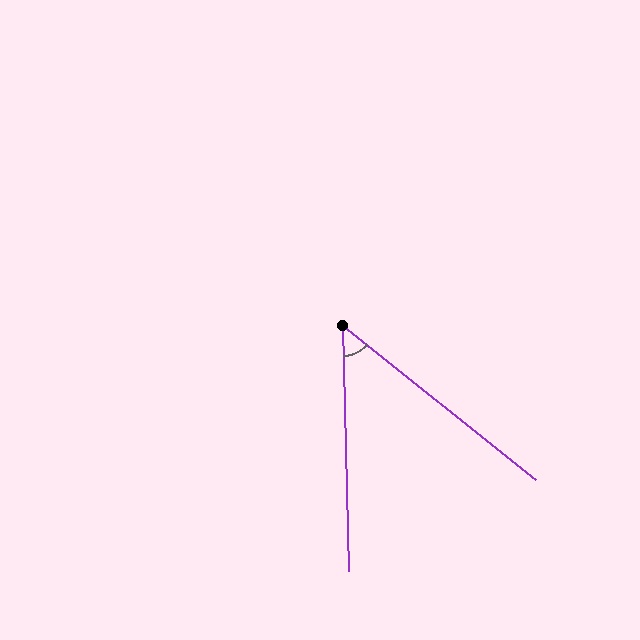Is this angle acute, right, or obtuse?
It is acute.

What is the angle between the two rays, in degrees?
Approximately 50 degrees.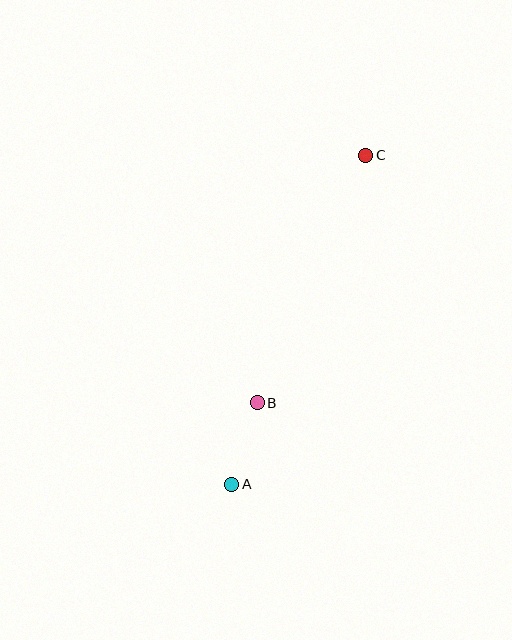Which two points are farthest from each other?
Points A and C are farthest from each other.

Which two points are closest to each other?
Points A and B are closest to each other.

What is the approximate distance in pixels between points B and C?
The distance between B and C is approximately 270 pixels.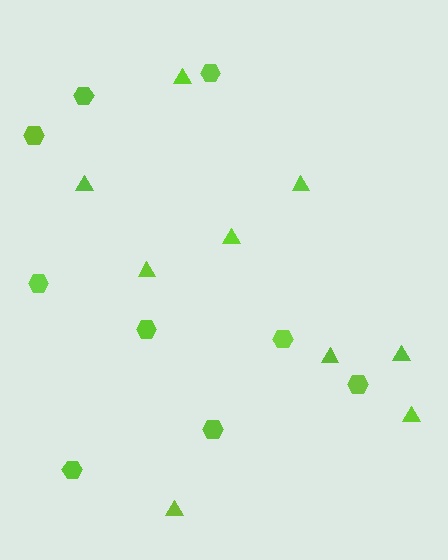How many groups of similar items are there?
There are 2 groups: one group of triangles (9) and one group of hexagons (9).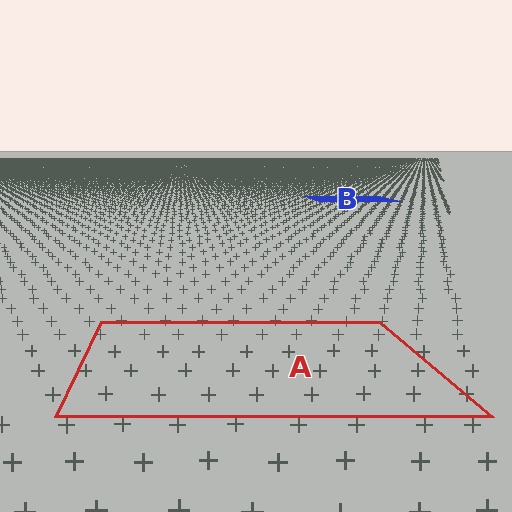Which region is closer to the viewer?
Region A is closer. The texture elements there are larger and more spread out.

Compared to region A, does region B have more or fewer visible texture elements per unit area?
Region B has more texture elements per unit area — they are packed more densely because it is farther away.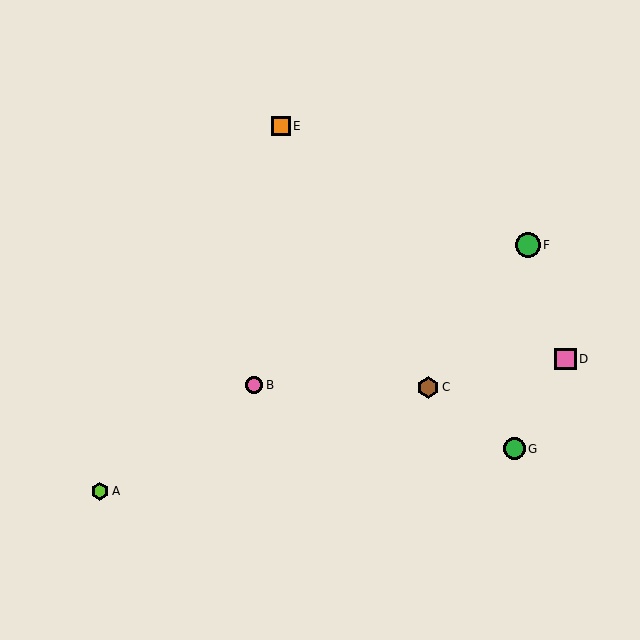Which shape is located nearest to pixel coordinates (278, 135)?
The orange square (labeled E) at (281, 126) is nearest to that location.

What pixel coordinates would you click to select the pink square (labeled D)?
Click at (566, 359) to select the pink square D.